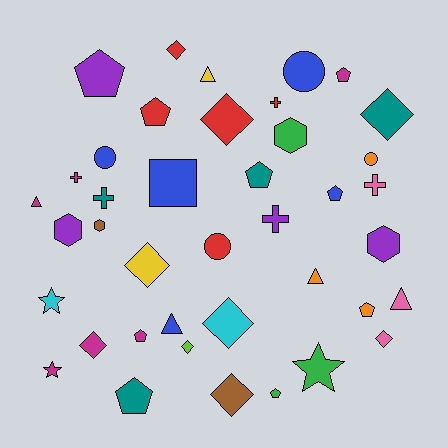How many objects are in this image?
There are 40 objects.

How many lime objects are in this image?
There is 1 lime object.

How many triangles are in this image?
There are 5 triangles.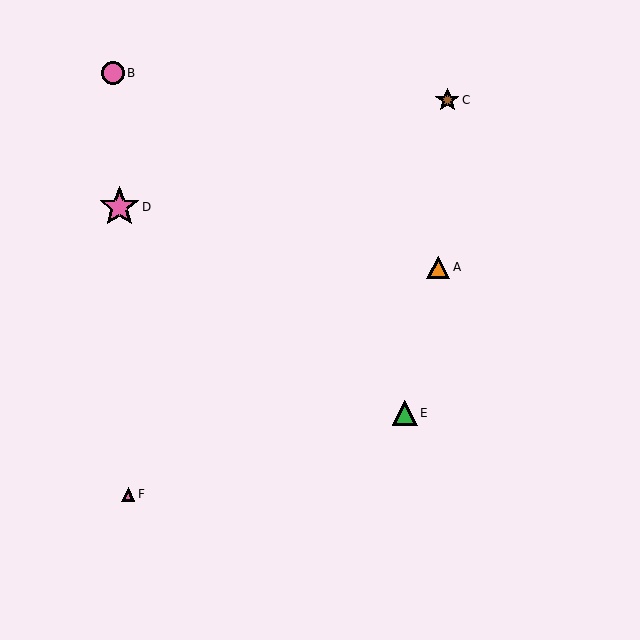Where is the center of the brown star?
The center of the brown star is at (447, 100).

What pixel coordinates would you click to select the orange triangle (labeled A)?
Click at (438, 267) to select the orange triangle A.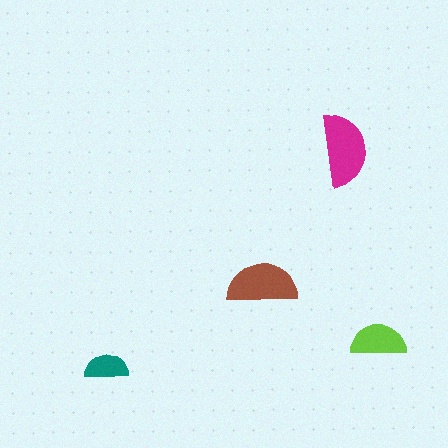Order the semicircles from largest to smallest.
the magenta one, the brown one, the lime one, the teal one.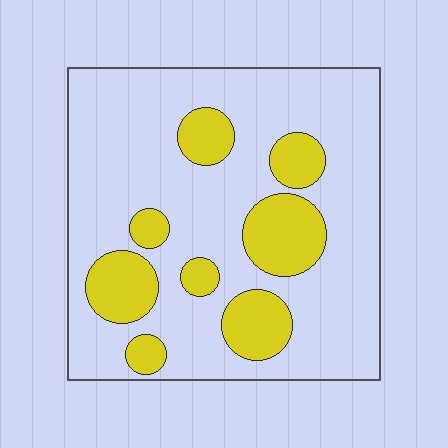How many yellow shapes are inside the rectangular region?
8.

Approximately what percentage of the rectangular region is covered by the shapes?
Approximately 25%.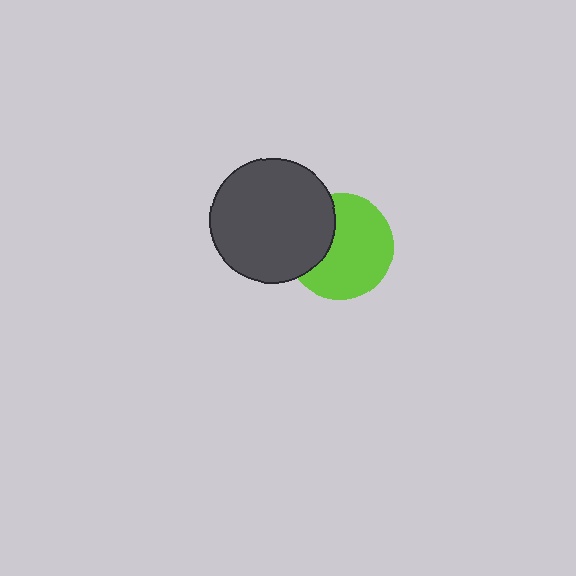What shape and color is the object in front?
The object in front is a dark gray circle.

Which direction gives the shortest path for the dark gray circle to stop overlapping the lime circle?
Moving left gives the shortest separation.